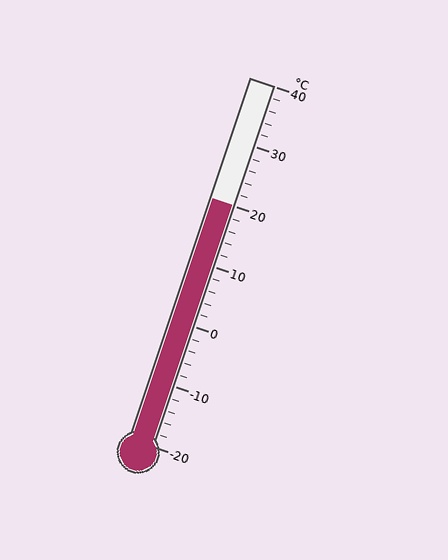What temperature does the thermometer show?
The thermometer shows approximately 20°C.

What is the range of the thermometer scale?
The thermometer scale ranges from -20°C to 40°C.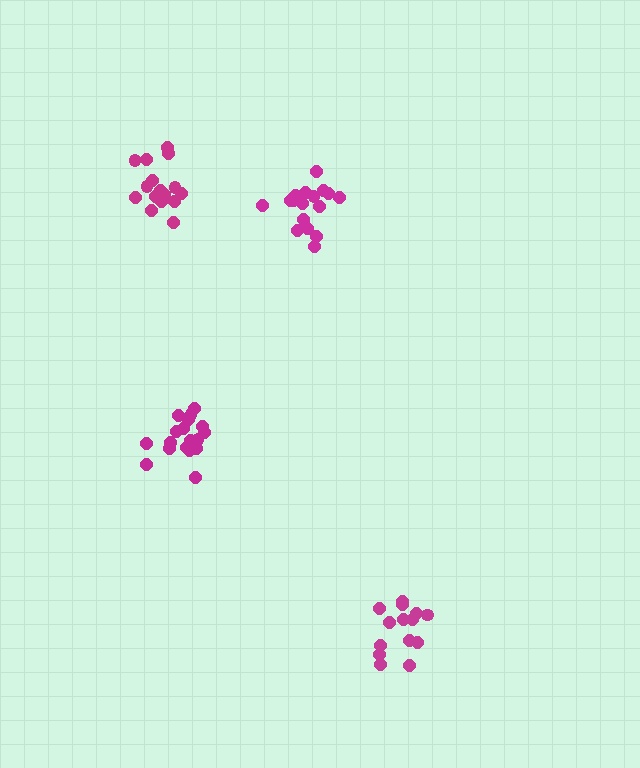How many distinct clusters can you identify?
There are 4 distinct clusters.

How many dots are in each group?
Group 1: 17 dots, Group 2: 19 dots, Group 3: 16 dots, Group 4: 14 dots (66 total).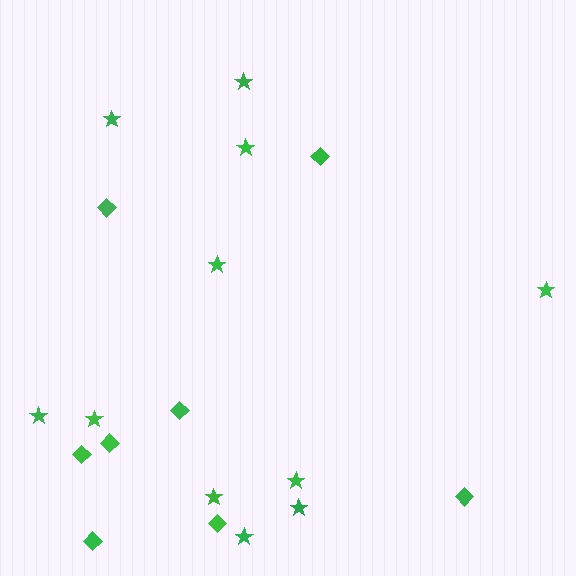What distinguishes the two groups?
There are 2 groups: one group of diamonds (8) and one group of stars (11).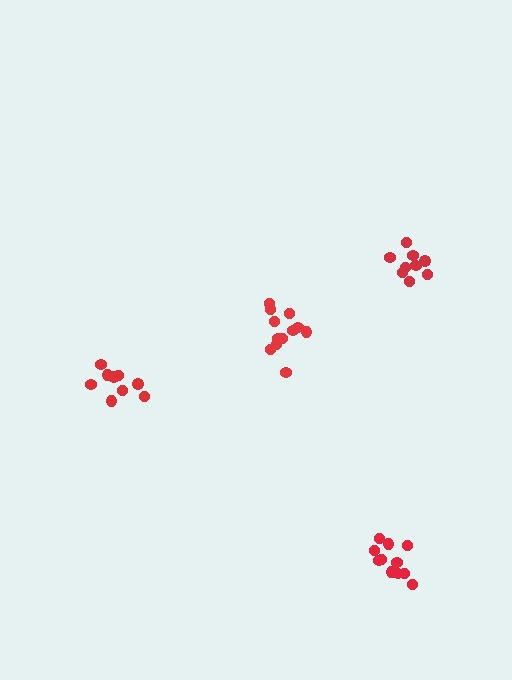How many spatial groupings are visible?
There are 4 spatial groupings.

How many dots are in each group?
Group 1: 12 dots, Group 2: 9 dots, Group 3: 9 dots, Group 4: 12 dots (42 total).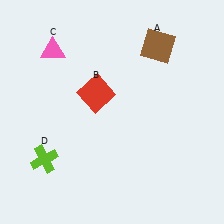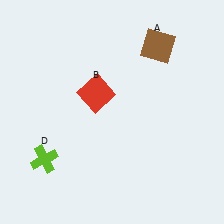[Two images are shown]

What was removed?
The pink triangle (C) was removed in Image 2.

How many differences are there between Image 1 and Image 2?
There is 1 difference between the two images.